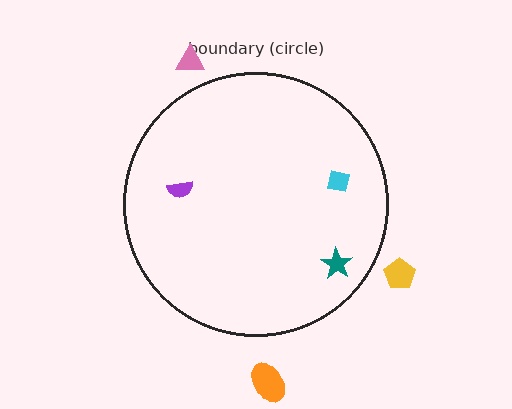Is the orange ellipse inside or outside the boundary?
Outside.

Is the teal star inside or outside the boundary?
Inside.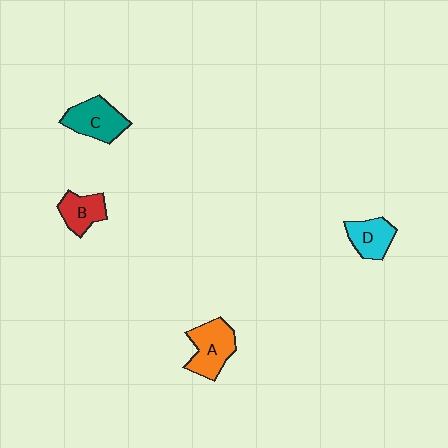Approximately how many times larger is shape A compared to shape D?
Approximately 1.4 times.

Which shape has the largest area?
Shape A (orange).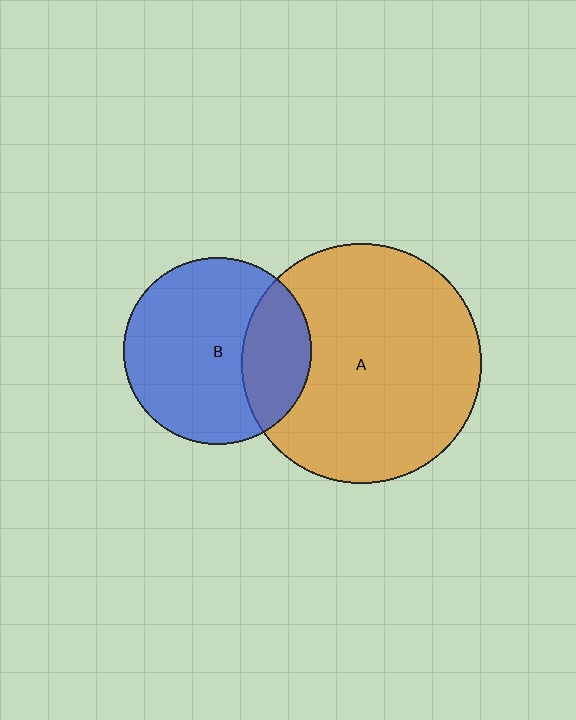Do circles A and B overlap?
Yes.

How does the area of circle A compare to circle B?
Approximately 1.6 times.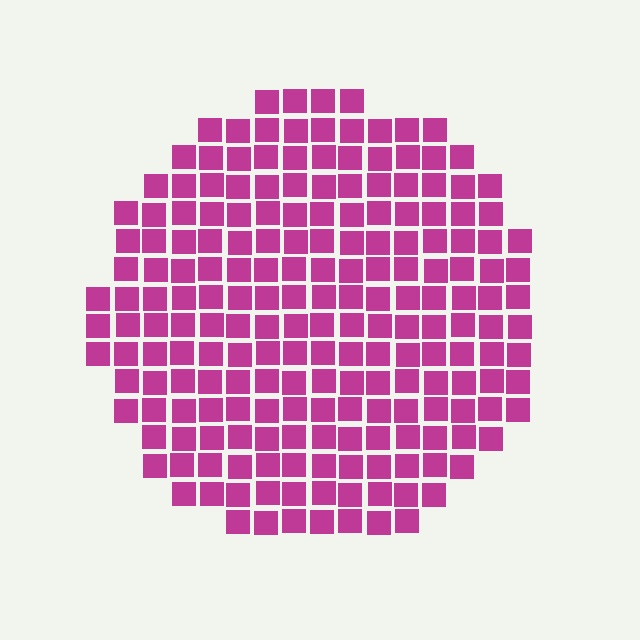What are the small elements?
The small elements are squares.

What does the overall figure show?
The overall figure shows a circle.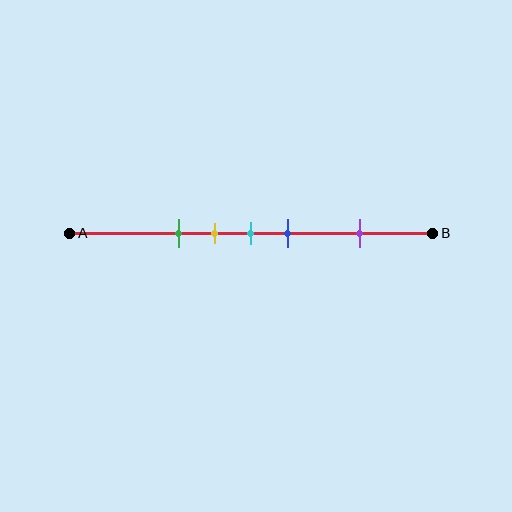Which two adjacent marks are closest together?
The yellow and cyan marks are the closest adjacent pair.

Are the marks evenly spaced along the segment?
No, the marks are not evenly spaced.